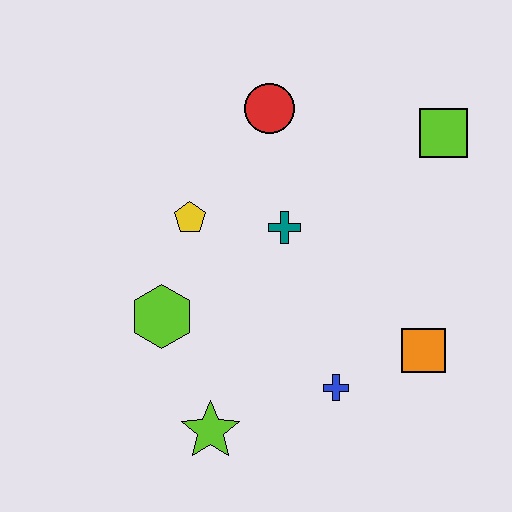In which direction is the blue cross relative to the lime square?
The blue cross is below the lime square.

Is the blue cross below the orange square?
Yes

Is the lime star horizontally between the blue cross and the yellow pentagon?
Yes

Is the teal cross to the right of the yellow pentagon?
Yes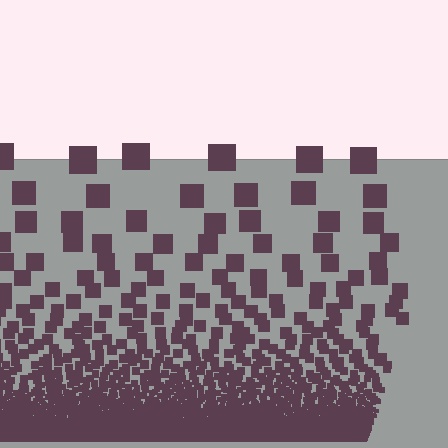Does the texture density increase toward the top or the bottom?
Density increases toward the bottom.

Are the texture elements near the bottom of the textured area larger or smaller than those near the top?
Smaller. The gradient is inverted — elements near the bottom are smaller and denser.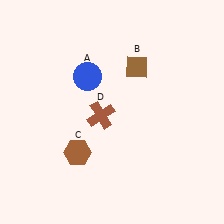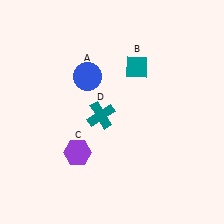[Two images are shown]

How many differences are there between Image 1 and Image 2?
There are 3 differences between the two images.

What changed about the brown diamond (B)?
In Image 1, B is brown. In Image 2, it changed to teal.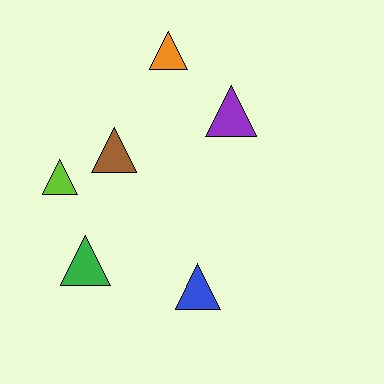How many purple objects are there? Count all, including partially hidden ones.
There is 1 purple object.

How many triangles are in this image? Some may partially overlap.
There are 6 triangles.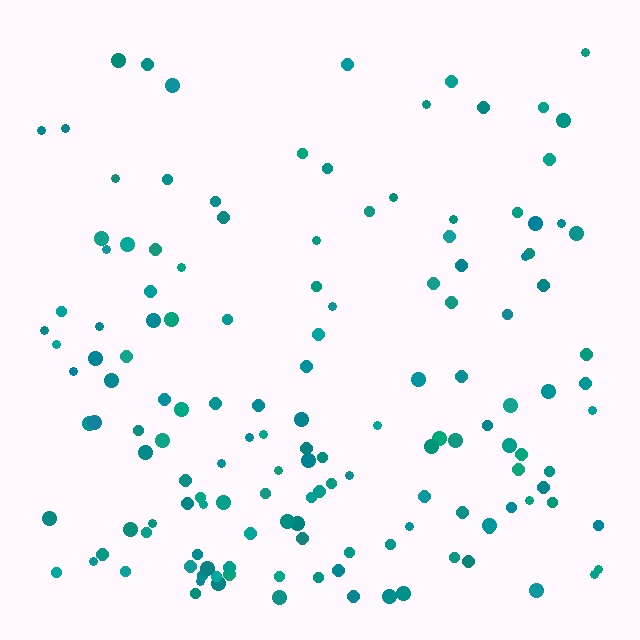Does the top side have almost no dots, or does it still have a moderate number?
Still a moderate number, just noticeably fewer than the bottom.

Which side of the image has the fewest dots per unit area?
The top.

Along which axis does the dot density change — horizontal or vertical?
Vertical.